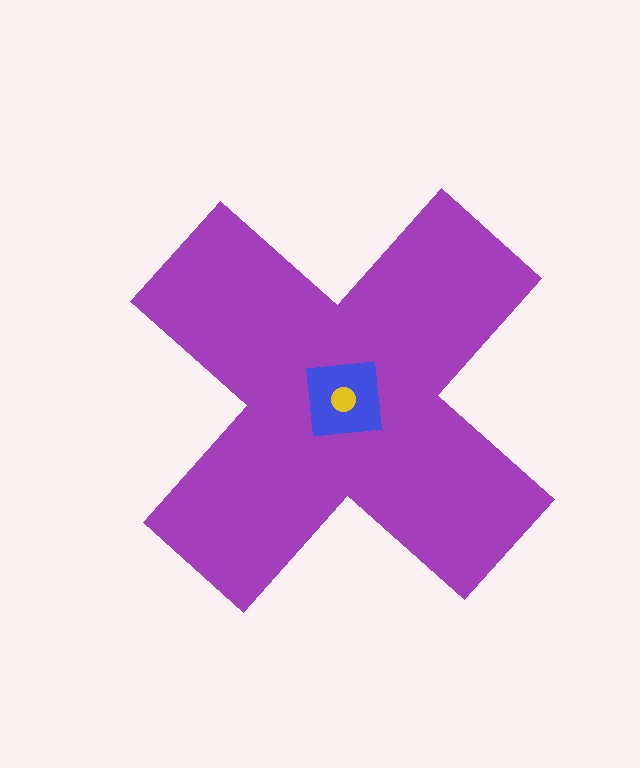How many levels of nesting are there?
3.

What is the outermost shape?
The purple cross.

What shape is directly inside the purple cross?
The blue square.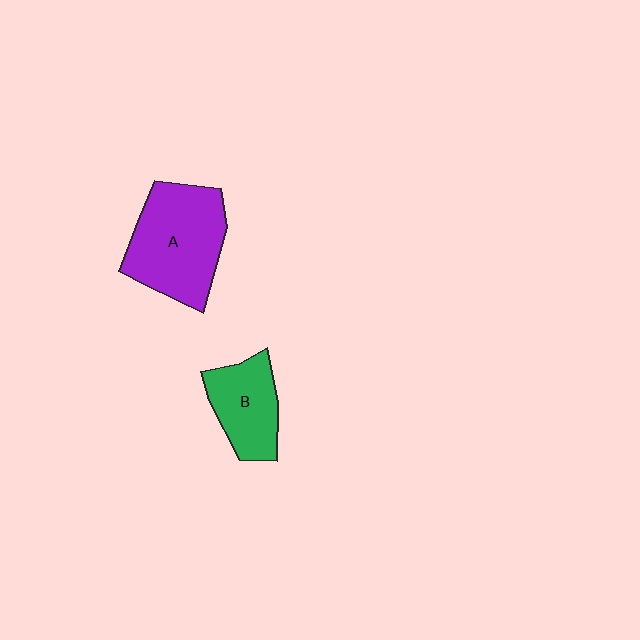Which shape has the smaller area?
Shape B (green).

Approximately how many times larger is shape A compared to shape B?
Approximately 1.6 times.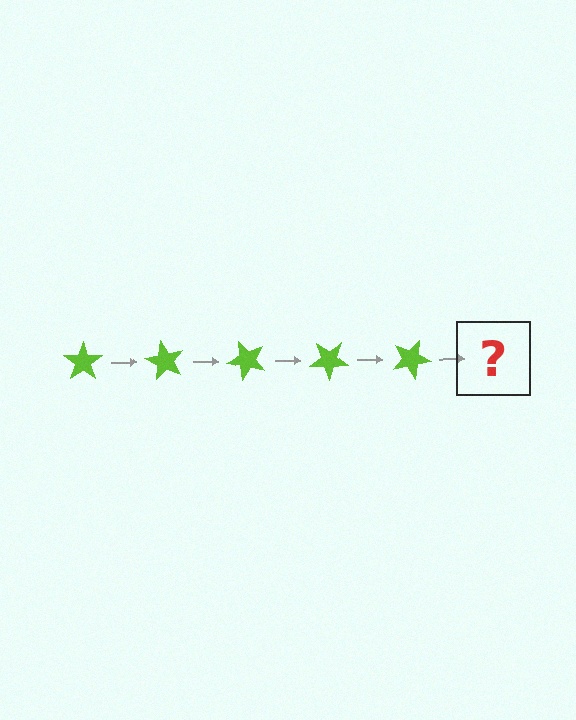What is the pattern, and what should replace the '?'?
The pattern is that the star rotates 60 degrees each step. The '?' should be a lime star rotated 300 degrees.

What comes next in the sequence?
The next element should be a lime star rotated 300 degrees.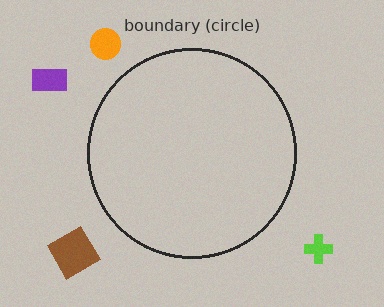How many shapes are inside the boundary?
0 inside, 4 outside.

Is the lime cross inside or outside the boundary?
Outside.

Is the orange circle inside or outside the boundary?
Outside.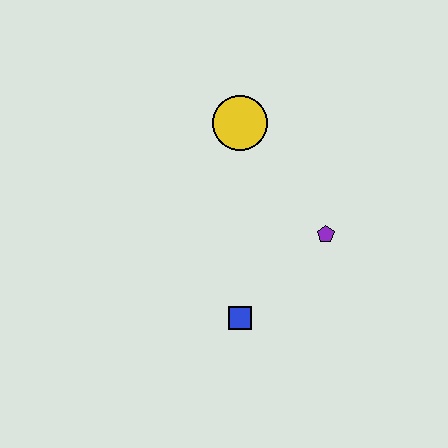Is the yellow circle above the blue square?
Yes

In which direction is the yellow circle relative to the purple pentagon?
The yellow circle is above the purple pentagon.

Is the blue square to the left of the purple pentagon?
Yes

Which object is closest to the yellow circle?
The purple pentagon is closest to the yellow circle.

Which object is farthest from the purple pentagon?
The yellow circle is farthest from the purple pentagon.